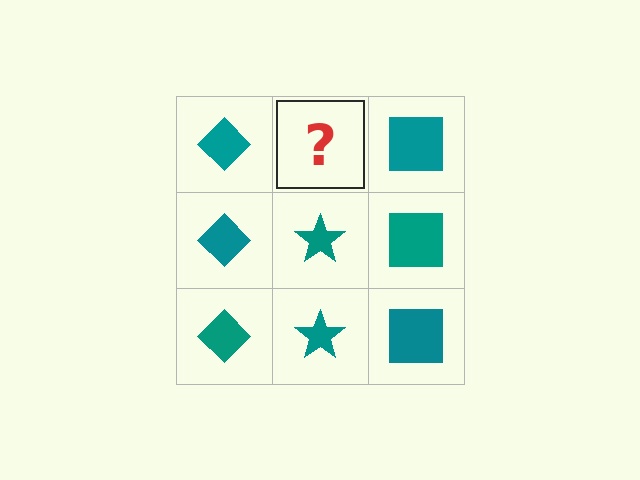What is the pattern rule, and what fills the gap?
The rule is that each column has a consistent shape. The gap should be filled with a teal star.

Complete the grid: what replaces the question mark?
The question mark should be replaced with a teal star.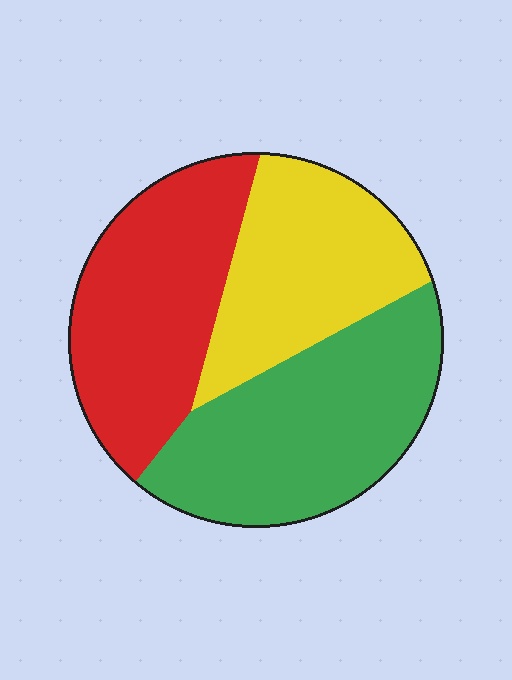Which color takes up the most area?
Green, at roughly 40%.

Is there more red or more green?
Green.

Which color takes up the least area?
Yellow, at roughly 30%.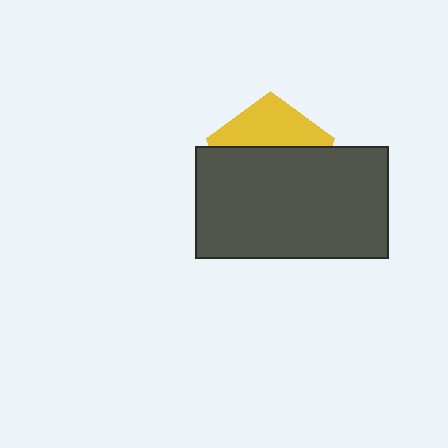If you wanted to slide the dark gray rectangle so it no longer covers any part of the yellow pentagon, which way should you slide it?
Slide it down — that is the most direct way to separate the two shapes.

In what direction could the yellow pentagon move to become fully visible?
The yellow pentagon could move up. That would shift it out from behind the dark gray rectangle entirely.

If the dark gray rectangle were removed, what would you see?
You would see the complete yellow pentagon.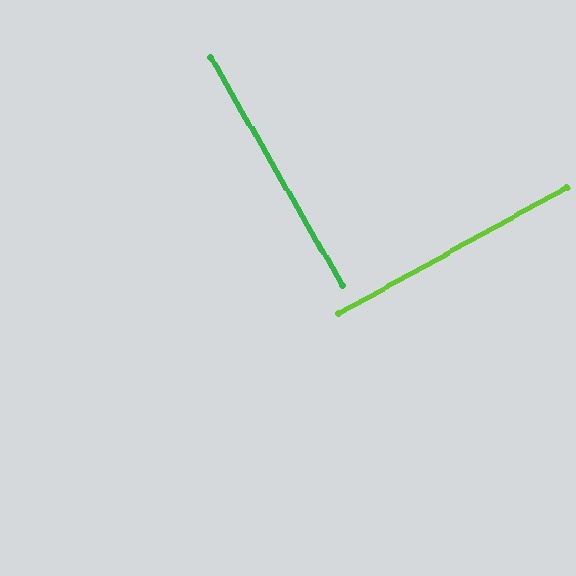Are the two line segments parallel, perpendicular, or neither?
Perpendicular — they meet at approximately 89°.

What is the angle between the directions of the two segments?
Approximately 89 degrees.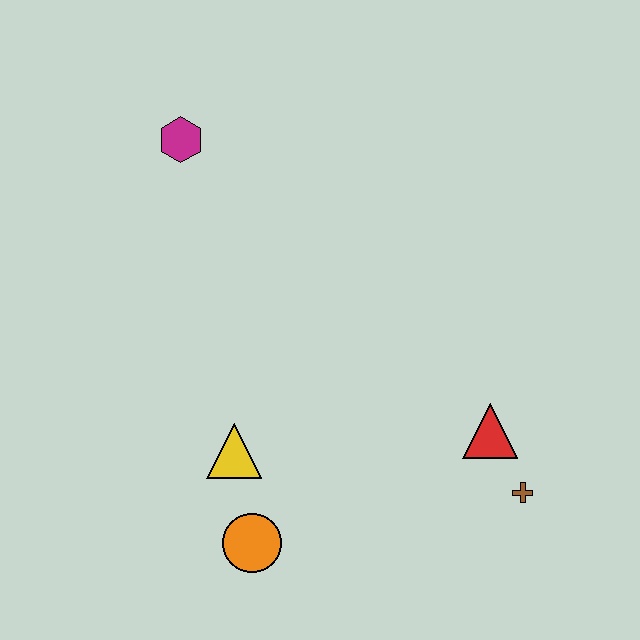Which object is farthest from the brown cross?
The magenta hexagon is farthest from the brown cross.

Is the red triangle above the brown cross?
Yes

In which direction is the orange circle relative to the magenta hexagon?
The orange circle is below the magenta hexagon.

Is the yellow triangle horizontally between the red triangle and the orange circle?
No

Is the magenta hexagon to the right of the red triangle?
No